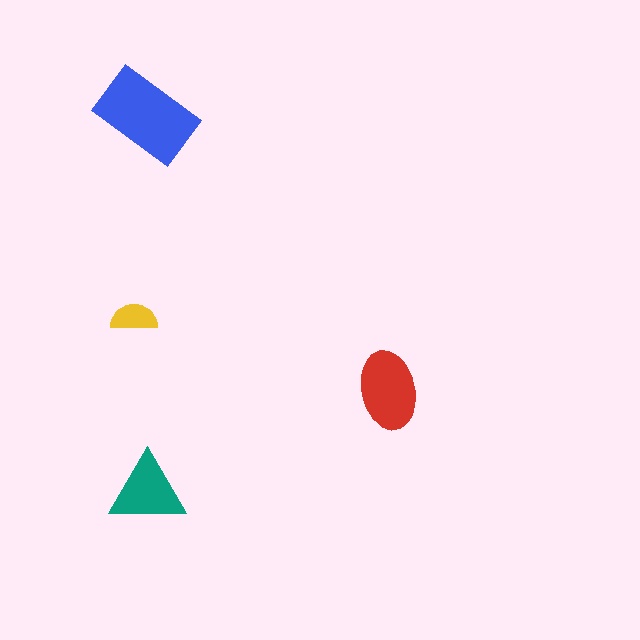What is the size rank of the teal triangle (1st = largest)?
3rd.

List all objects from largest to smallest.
The blue rectangle, the red ellipse, the teal triangle, the yellow semicircle.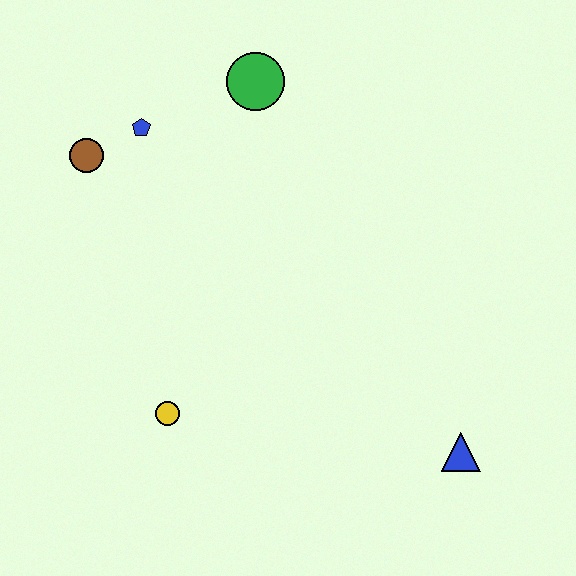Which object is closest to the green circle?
The blue pentagon is closest to the green circle.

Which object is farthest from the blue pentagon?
The blue triangle is farthest from the blue pentagon.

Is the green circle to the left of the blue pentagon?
No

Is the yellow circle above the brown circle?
No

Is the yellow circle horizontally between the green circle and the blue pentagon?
Yes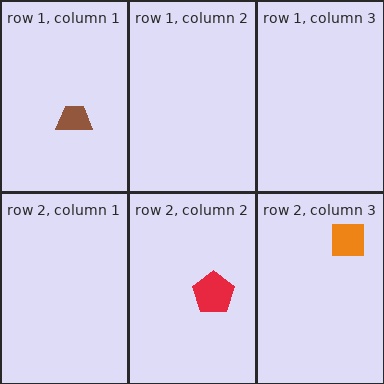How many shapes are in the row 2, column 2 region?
1.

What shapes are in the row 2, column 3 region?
The orange square.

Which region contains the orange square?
The row 2, column 3 region.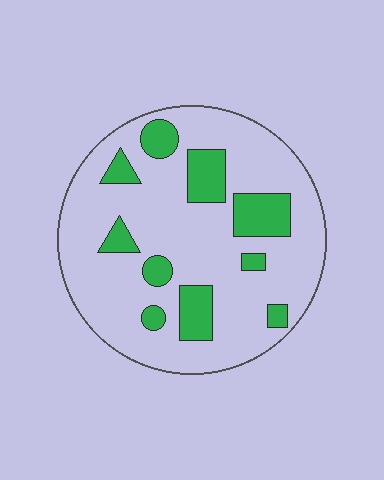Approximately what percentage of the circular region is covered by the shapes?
Approximately 20%.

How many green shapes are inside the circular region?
10.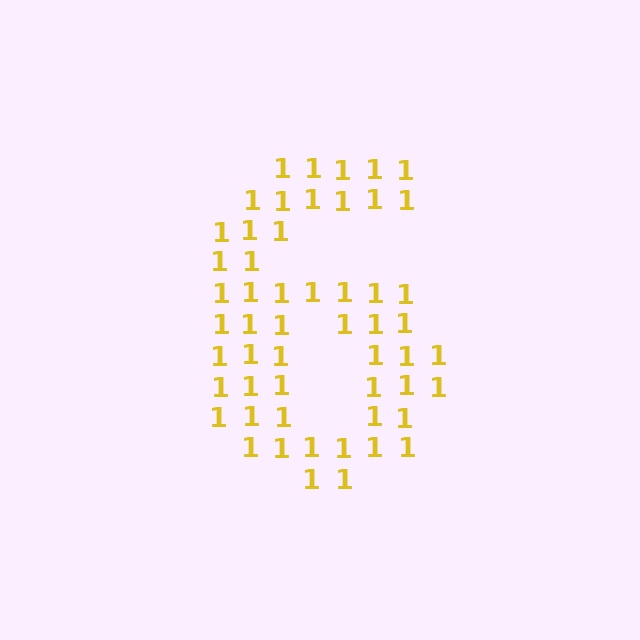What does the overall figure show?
The overall figure shows the digit 6.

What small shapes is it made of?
It is made of small digit 1's.